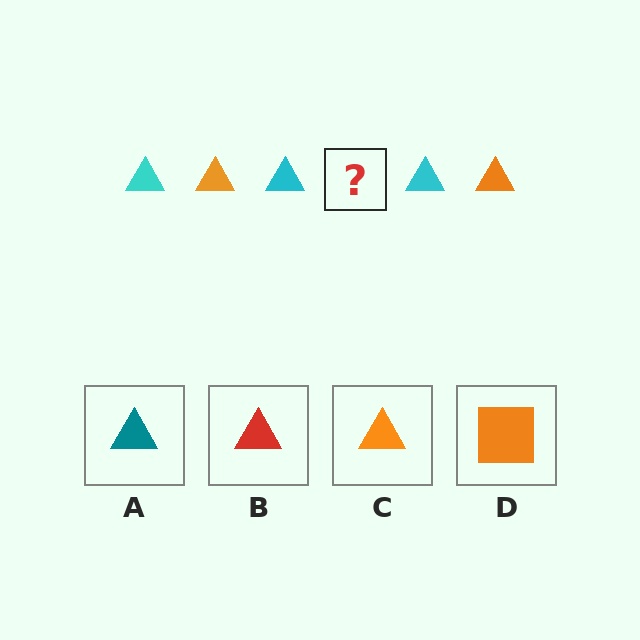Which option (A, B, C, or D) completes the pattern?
C.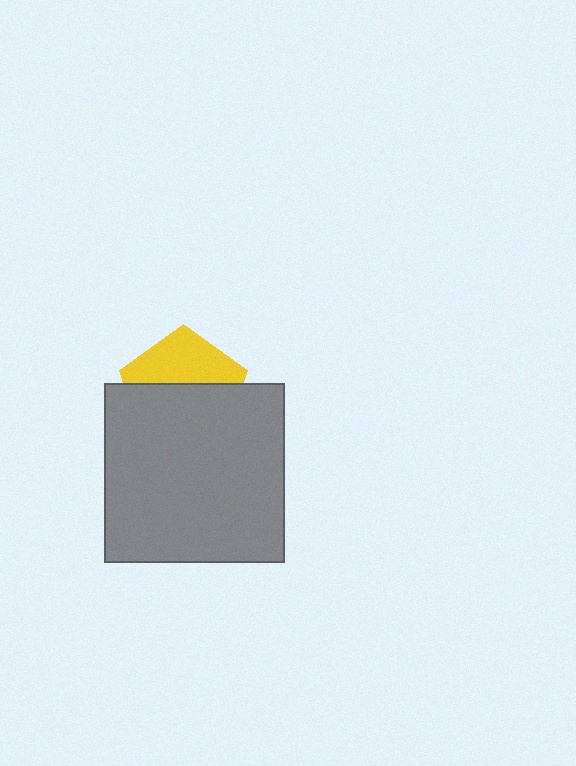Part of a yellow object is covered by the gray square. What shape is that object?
It is a pentagon.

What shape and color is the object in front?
The object in front is a gray square.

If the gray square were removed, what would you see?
You would see the complete yellow pentagon.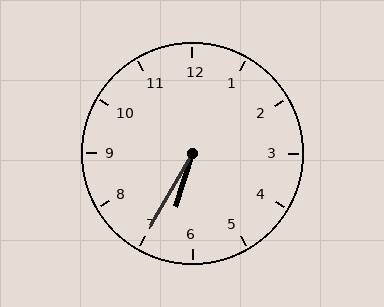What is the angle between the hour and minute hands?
Approximately 12 degrees.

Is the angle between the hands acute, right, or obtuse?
It is acute.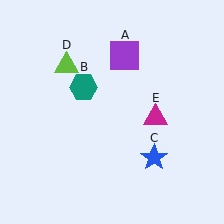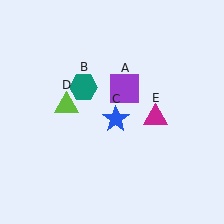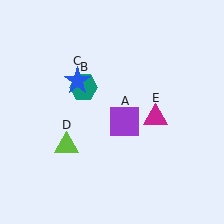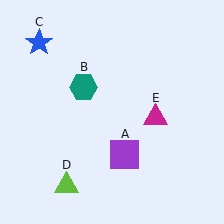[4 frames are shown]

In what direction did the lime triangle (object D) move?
The lime triangle (object D) moved down.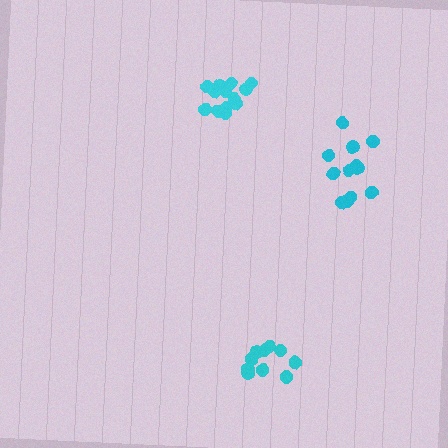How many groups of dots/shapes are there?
There are 3 groups.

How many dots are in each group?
Group 1: 14 dots, Group 2: 12 dots, Group 3: 10 dots (36 total).